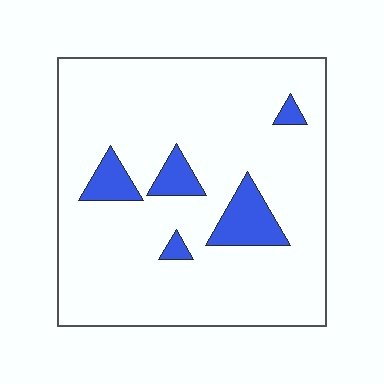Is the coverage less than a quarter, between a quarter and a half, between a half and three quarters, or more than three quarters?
Less than a quarter.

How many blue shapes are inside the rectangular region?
5.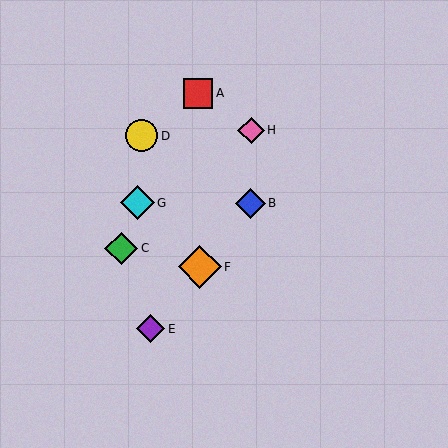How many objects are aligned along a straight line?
3 objects (B, E, F) are aligned along a straight line.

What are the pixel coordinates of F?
Object F is at (200, 267).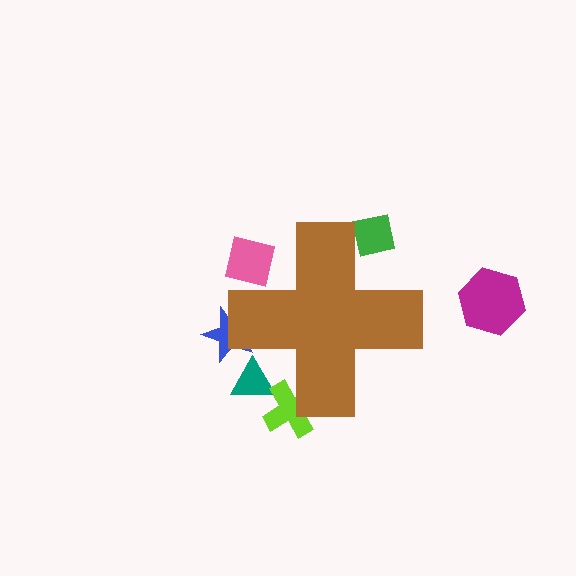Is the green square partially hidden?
Yes, the green square is partially hidden behind the brown cross.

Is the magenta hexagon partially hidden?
No, the magenta hexagon is fully visible.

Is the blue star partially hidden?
Yes, the blue star is partially hidden behind the brown cross.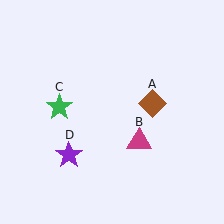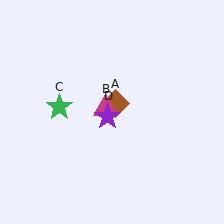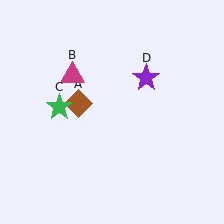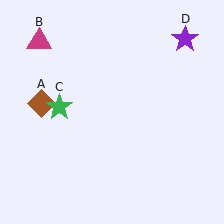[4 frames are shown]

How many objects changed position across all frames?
3 objects changed position: brown diamond (object A), magenta triangle (object B), purple star (object D).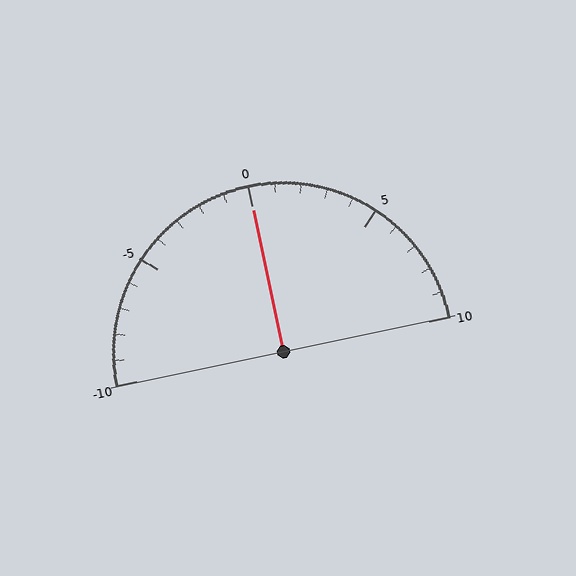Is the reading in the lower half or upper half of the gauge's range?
The reading is in the upper half of the range (-10 to 10).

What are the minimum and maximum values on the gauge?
The gauge ranges from -10 to 10.